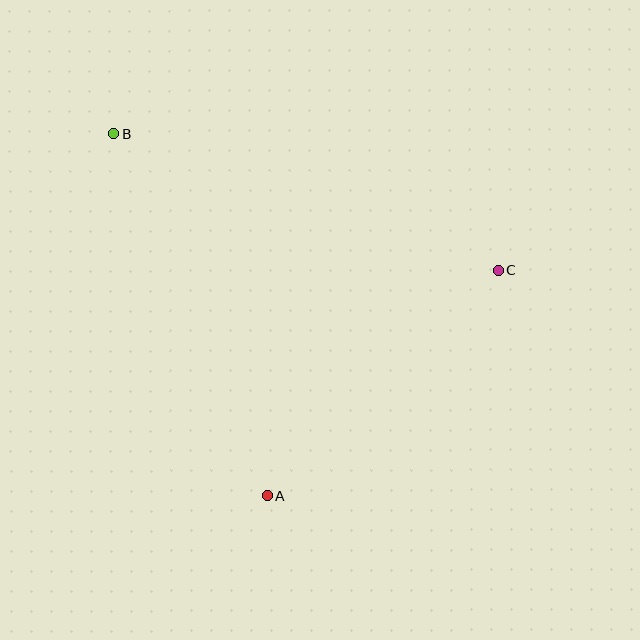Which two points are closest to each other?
Points A and C are closest to each other.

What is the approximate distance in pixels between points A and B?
The distance between A and B is approximately 393 pixels.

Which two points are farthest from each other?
Points B and C are farthest from each other.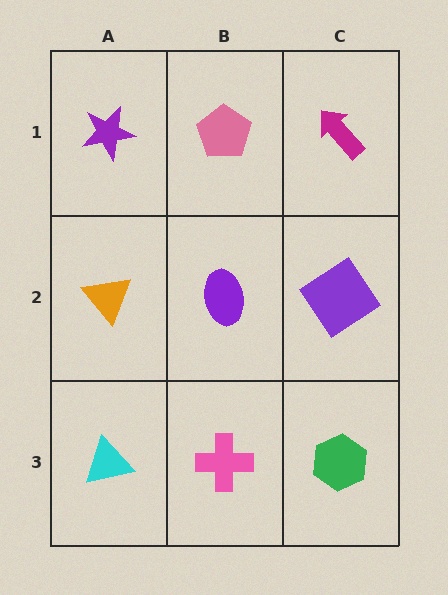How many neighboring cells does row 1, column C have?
2.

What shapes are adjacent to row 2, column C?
A magenta arrow (row 1, column C), a green hexagon (row 3, column C), a purple ellipse (row 2, column B).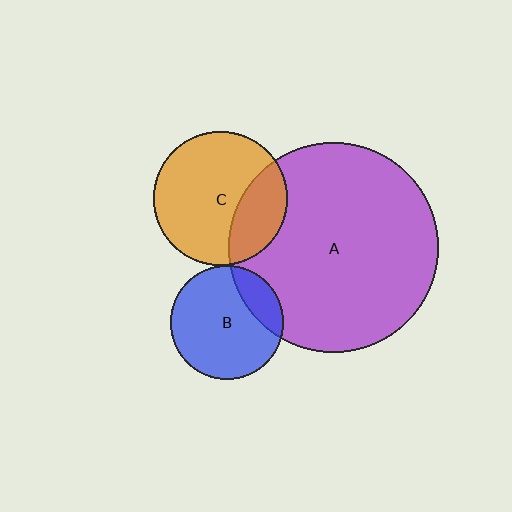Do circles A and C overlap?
Yes.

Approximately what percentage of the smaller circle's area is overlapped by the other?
Approximately 25%.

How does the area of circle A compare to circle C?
Approximately 2.5 times.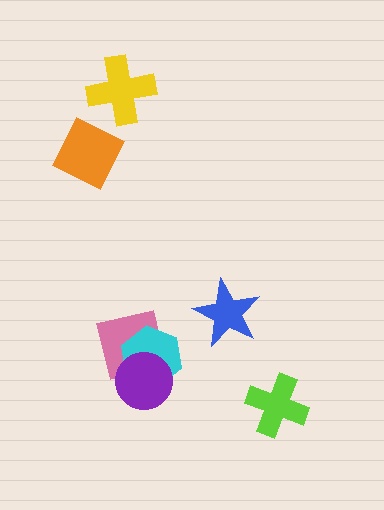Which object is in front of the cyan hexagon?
The purple circle is in front of the cyan hexagon.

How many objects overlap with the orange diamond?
0 objects overlap with the orange diamond.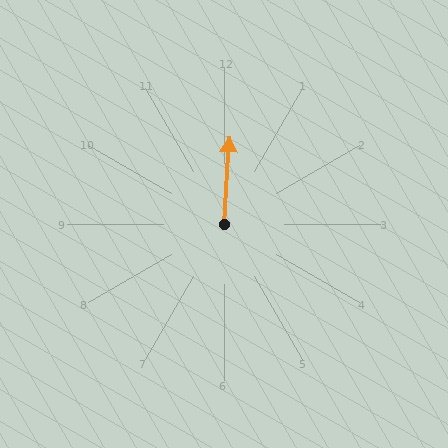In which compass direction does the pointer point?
North.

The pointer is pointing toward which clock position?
Roughly 12 o'clock.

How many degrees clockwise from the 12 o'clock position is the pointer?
Approximately 3 degrees.